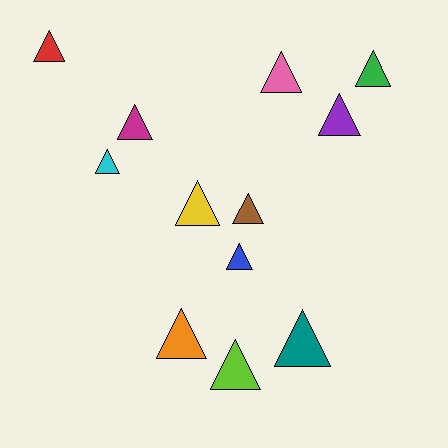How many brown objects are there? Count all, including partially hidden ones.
There is 1 brown object.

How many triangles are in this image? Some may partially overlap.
There are 12 triangles.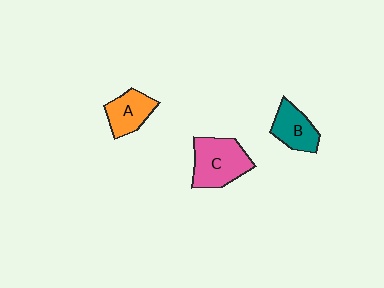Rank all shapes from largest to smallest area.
From largest to smallest: C (pink), B (teal), A (orange).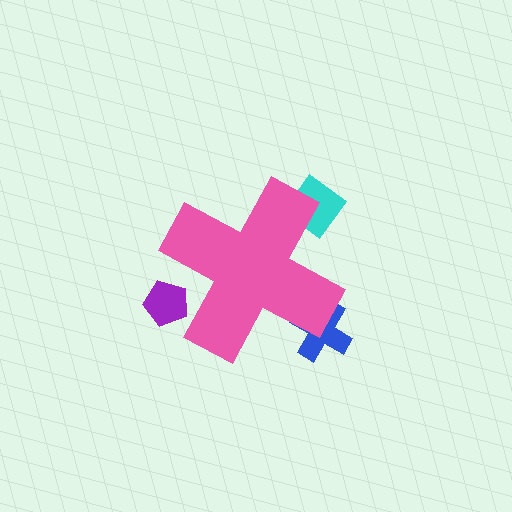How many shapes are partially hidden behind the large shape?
3 shapes are partially hidden.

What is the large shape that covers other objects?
A pink cross.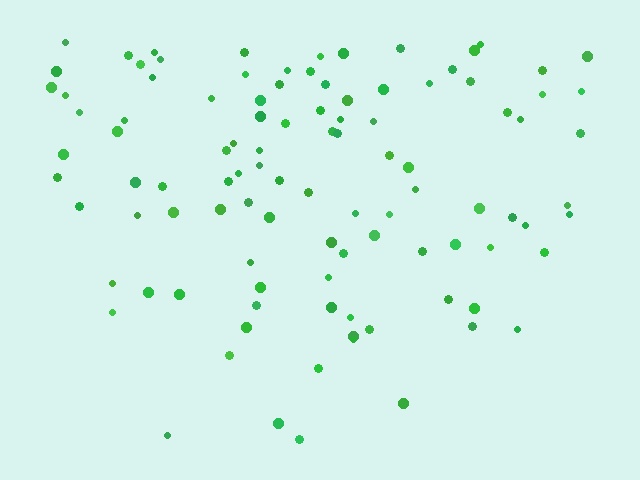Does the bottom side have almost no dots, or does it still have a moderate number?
Still a moderate number, just noticeably fewer than the top.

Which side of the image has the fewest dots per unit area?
The bottom.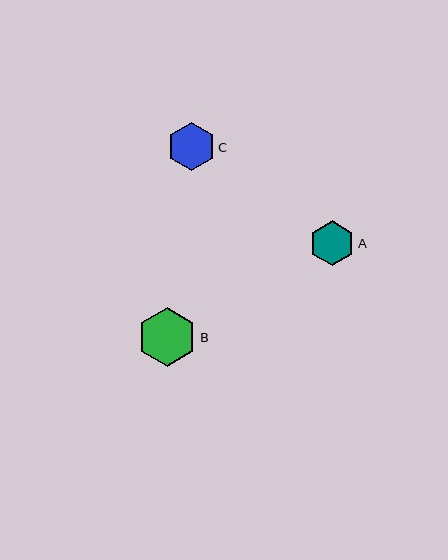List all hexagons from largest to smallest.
From largest to smallest: B, C, A.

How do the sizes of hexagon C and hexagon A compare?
Hexagon C and hexagon A are approximately the same size.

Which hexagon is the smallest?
Hexagon A is the smallest with a size of approximately 45 pixels.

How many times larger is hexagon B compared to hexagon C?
Hexagon B is approximately 1.2 times the size of hexagon C.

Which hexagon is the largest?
Hexagon B is the largest with a size of approximately 59 pixels.